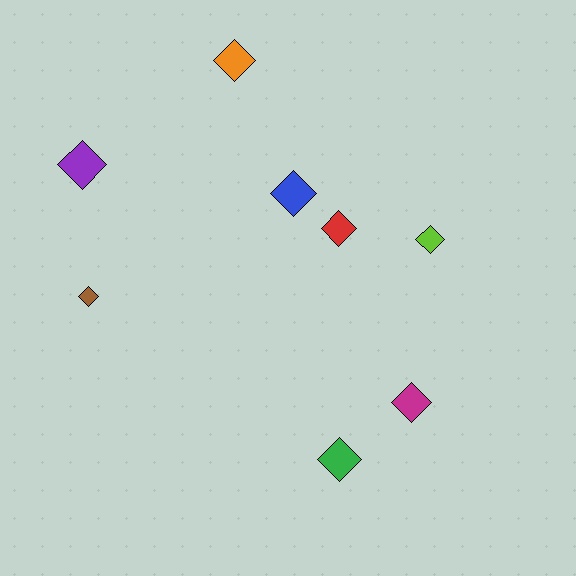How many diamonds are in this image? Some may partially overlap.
There are 8 diamonds.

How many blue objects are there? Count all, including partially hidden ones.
There is 1 blue object.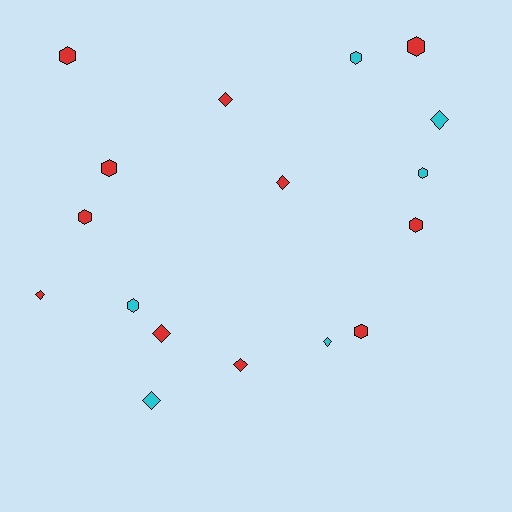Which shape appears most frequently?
Hexagon, with 9 objects.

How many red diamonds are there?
There are 5 red diamonds.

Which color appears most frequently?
Red, with 11 objects.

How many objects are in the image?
There are 17 objects.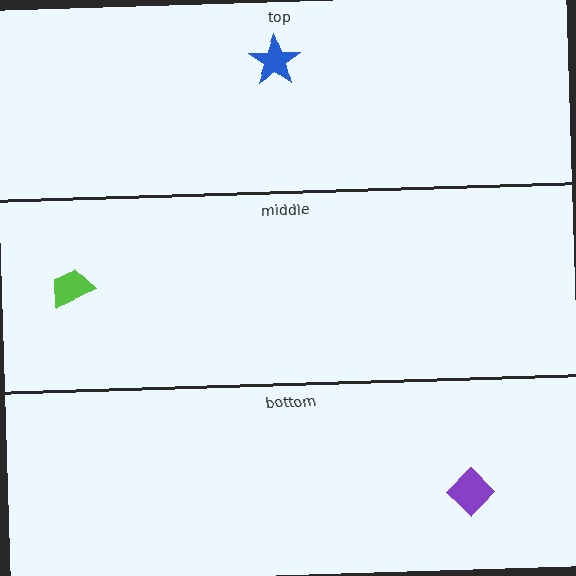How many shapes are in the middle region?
1.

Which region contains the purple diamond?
The bottom region.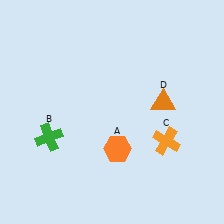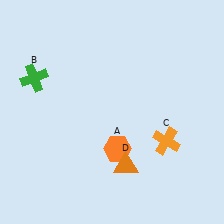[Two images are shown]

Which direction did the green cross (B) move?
The green cross (B) moved up.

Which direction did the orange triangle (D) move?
The orange triangle (D) moved down.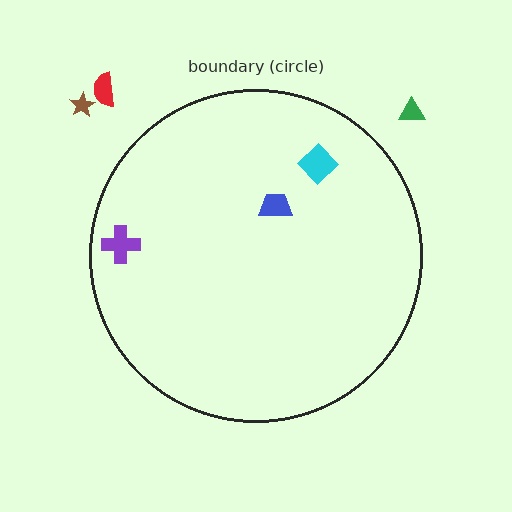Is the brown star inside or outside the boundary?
Outside.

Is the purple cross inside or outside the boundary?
Inside.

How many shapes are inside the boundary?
3 inside, 3 outside.